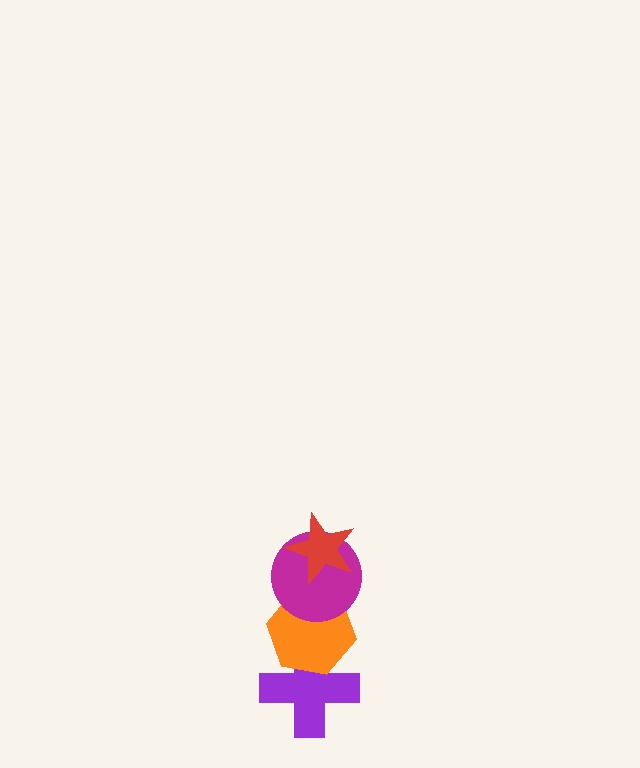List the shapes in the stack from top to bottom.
From top to bottom: the red star, the magenta circle, the orange hexagon, the purple cross.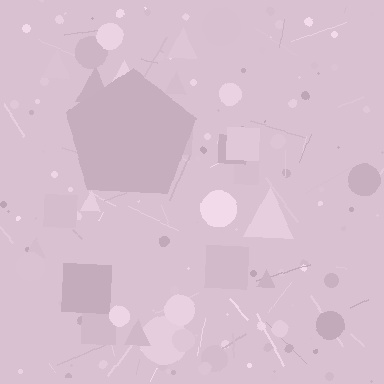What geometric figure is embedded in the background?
A pentagon is embedded in the background.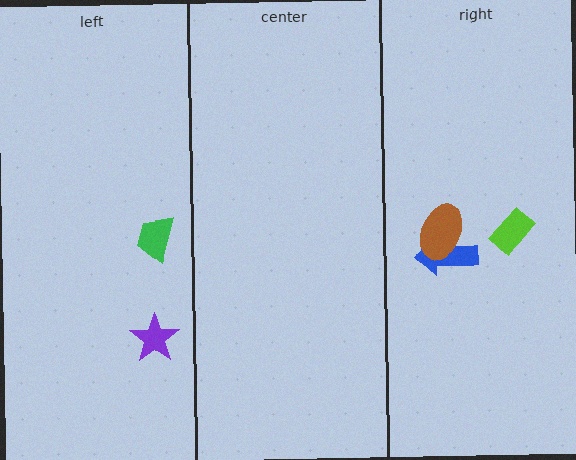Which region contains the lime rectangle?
The right region.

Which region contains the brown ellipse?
The right region.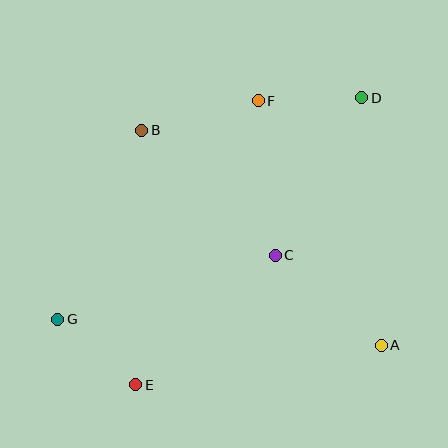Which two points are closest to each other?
Points E and G are closest to each other.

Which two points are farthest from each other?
Points D and G are farthest from each other.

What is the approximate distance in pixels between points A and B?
The distance between A and B is approximately 322 pixels.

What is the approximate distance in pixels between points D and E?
The distance between D and E is approximately 365 pixels.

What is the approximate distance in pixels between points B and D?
The distance between B and D is approximately 222 pixels.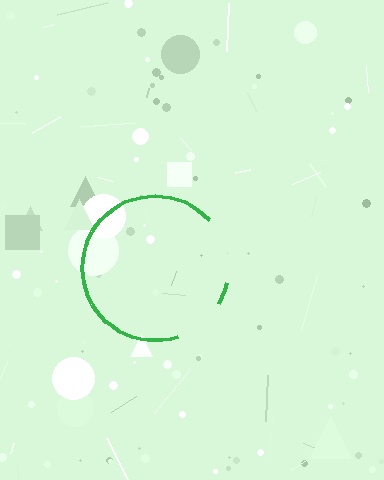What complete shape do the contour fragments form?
The contour fragments form a circle.